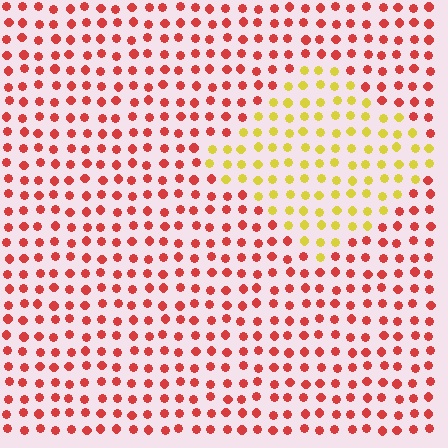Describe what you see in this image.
The image is filled with small red elements in a uniform arrangement. A diamond-shaped region is visible where the elements are tinted to a slightly different hue, forming a subtle color boundary.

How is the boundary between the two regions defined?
The boundary is defined purely by a slight shift in hue (about 59 degrees). Spacing, size, and orientation are identical on both sides.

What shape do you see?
I see a diamond.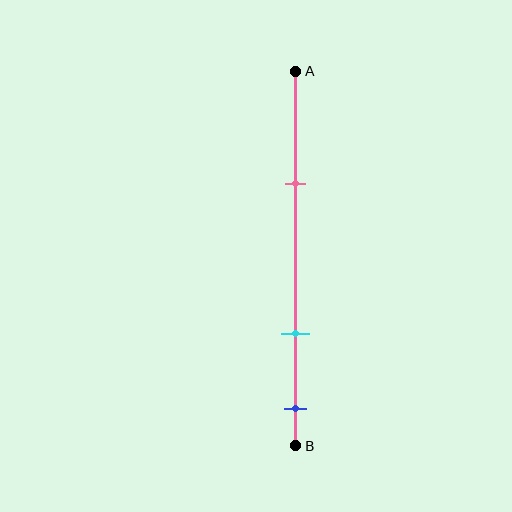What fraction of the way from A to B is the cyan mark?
The cyan mark is approximately 70% (0.7) of the way from A to B.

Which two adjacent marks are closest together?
The cyan and blue marks are the closest adjacent pair.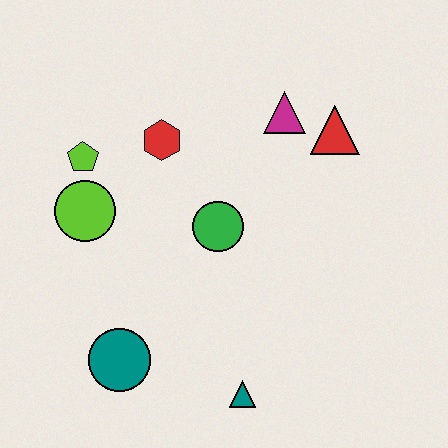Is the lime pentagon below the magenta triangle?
Yes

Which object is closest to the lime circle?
The lime pentagon is closest to the lime circle.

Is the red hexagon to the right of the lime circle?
Yes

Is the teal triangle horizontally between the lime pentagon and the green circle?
No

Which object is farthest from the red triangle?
The teal circle is farthest from the red triangle.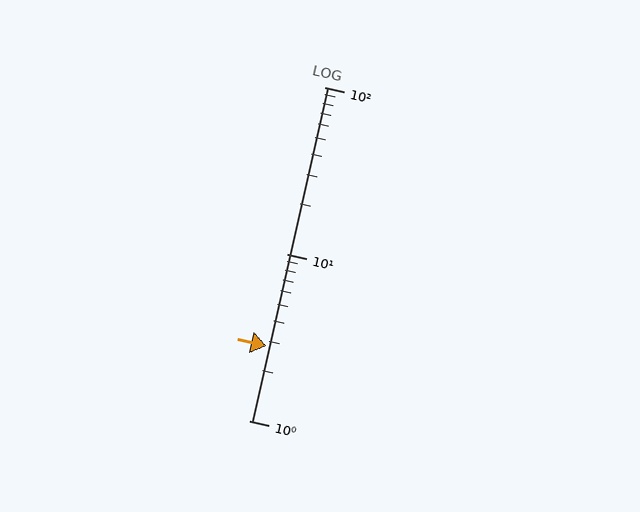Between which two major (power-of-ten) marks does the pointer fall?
The pointer is between 1 and 10.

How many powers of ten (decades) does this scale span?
The scale spans 2 decades, from 1 to 100.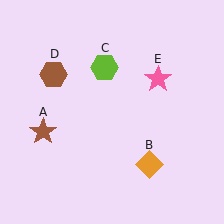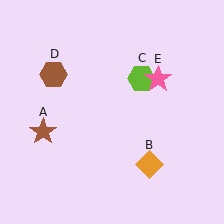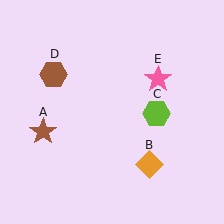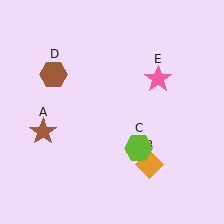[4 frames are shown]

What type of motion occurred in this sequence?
The lime hexagon (object C) rotated clockwise around the center of the scene.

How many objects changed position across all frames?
1 object changed position: lime hexagon (object C).